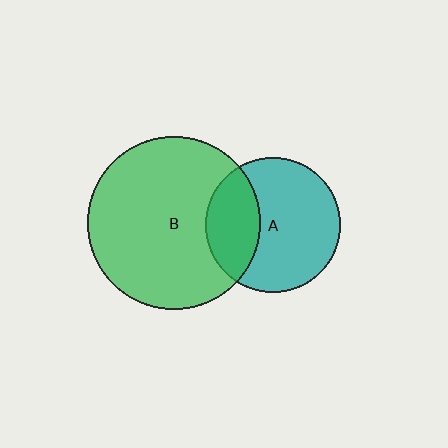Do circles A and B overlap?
Yes.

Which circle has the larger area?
Circle B (green).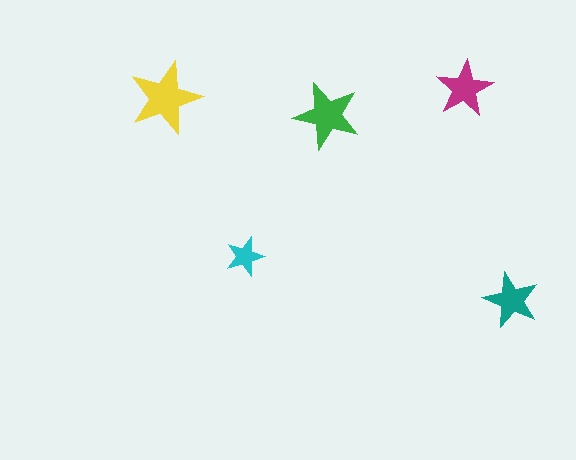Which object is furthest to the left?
The yellow star is leftmost.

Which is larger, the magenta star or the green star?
The green one.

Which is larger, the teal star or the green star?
The green one.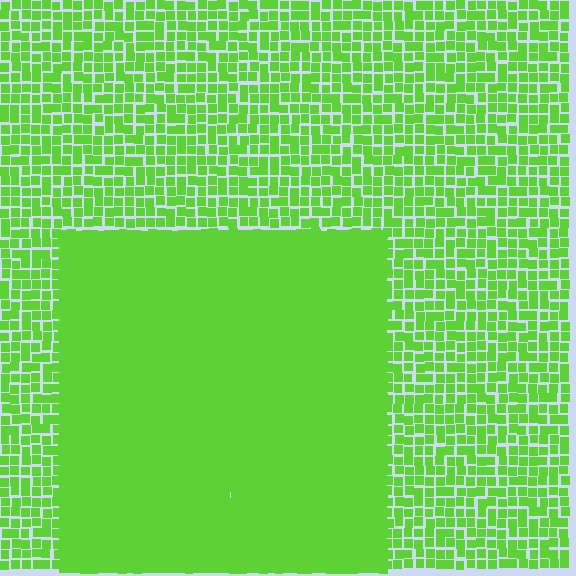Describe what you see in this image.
The image contains small lime elements arranged at two different densities. A rectangle-shaped region is visible where the elements are more densely packed than the surrounding area.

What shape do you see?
I see a rectangle.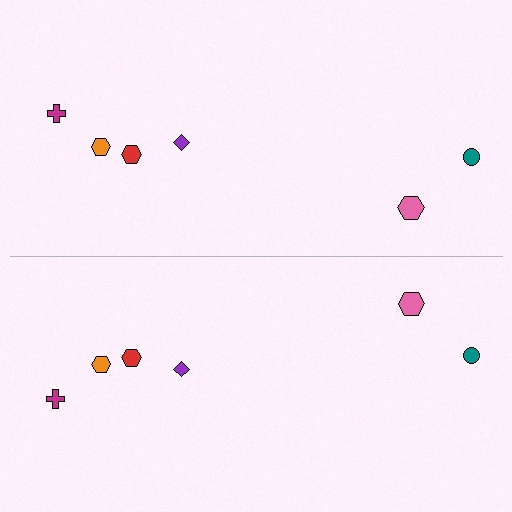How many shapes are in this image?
There are 12 shapes in this image.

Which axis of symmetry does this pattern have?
The pattern has a horizontal axis of symmetry running through the center of the image.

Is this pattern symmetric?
Yes, this pattern has bilateral (reflection) symmetry.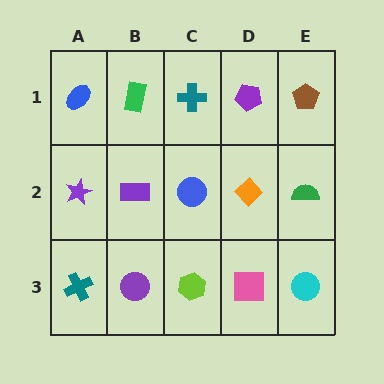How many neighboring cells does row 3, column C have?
3.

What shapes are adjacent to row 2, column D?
A purple pentagon (row 1, column D), a pink square (row 3, column D), a blue circle (row 2, column C), a green semicircle (row 2, column E).